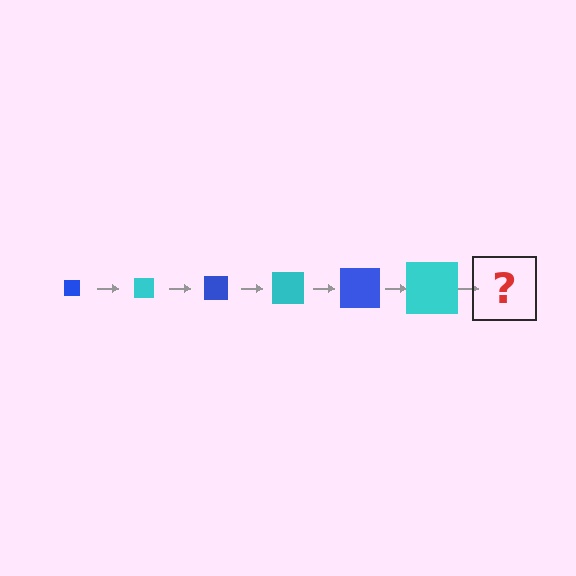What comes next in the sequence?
The next element should be a blue square, larger than the previous one.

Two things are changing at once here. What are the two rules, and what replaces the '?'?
The two rules are that the square grows larger each step and the color cycles through blue and cyan. The '?' should be a blue square, larger than the previous one.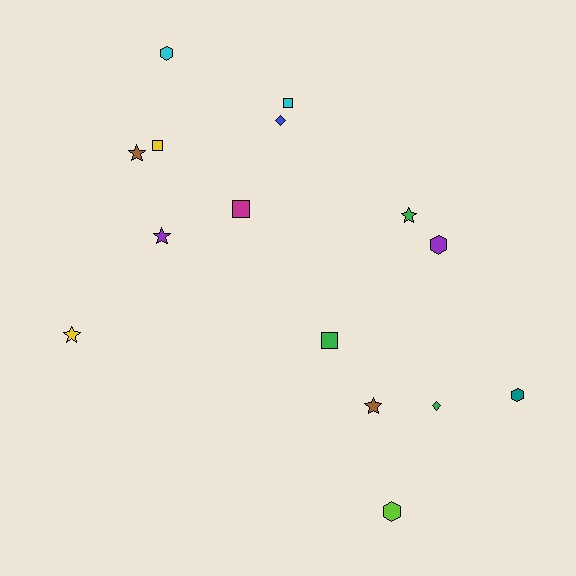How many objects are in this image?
There are 15 objects.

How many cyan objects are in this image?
There are 2 cyan objects.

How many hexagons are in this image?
There are 4 hexagons.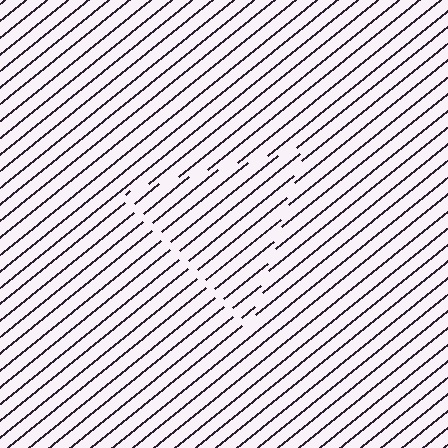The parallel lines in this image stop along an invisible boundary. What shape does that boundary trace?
An illusory triangle. The interior of the shape contains the same grating, shifted by half a period — the contour is defined by the phase discontinuity where line-ends from the inner and outer gratings abut.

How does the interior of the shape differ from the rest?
The interior of the shape contains the same grating, shifted by half a period — the contour is defined by the phase discontinuity where line-ends from the inner and outer gratings abut.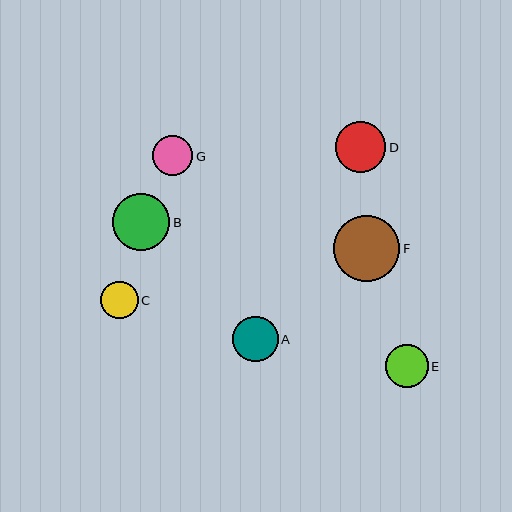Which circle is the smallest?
Circle C is the smallest with a size of approximately 37 pixels.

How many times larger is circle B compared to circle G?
Circle B is approximately 1.4 times the size of circle G.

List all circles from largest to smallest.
From largest to smallest: F, B, D, A, E, G, C.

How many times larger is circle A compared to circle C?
Circle A is approximately 1.2 times the size of circle C.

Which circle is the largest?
Circle F is the largest with a size of approximately 66 pixels.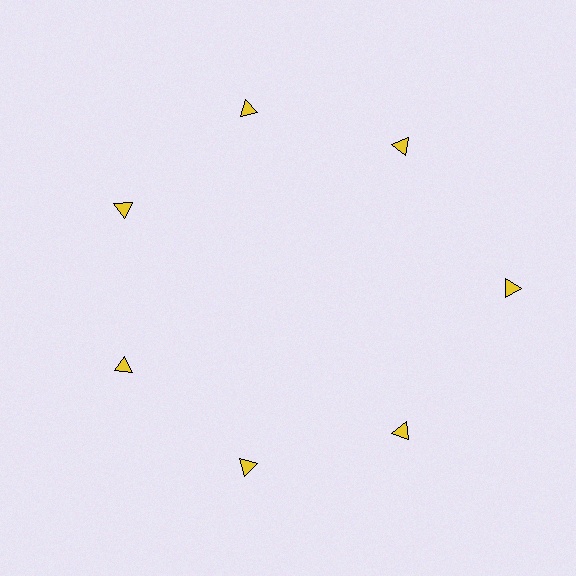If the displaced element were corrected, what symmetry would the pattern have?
It would have 7-fold rotational symmetry — the pattern would map onto itself every 51 degrees.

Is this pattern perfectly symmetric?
No. The 7 yellow triangles are arranged in a ring, but one element near the 3 o'clock position is pushed outward from the center, breaking the 7-fold rotational symmetry.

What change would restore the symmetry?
The symmetry would be restored by moving it inward, back onto the ring so that all 7 triangles sit at equal angles and equal distance from the center.